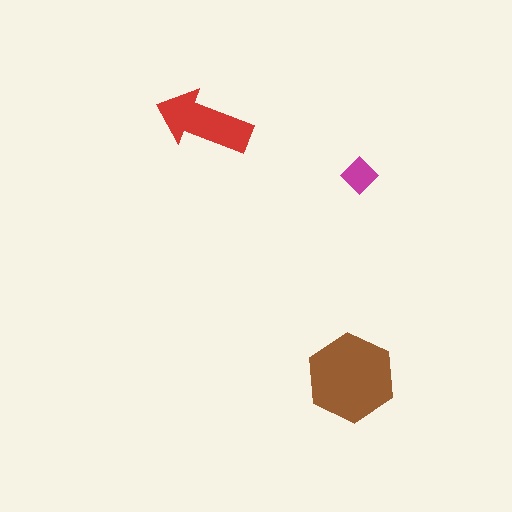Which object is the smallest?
The magenta diamond.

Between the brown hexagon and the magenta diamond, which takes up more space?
The brown hexagon.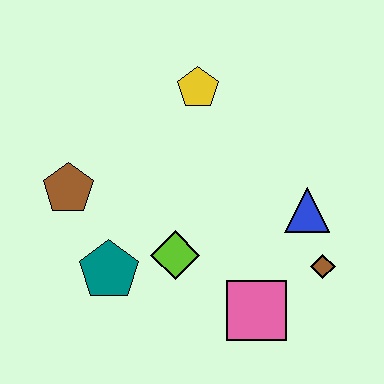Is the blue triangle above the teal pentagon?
Yes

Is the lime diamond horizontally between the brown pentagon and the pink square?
Yes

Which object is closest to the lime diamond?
The teal pentagon is closest to the lime diamond.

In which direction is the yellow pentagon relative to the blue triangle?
The yellow pentagon is above the blue triangle.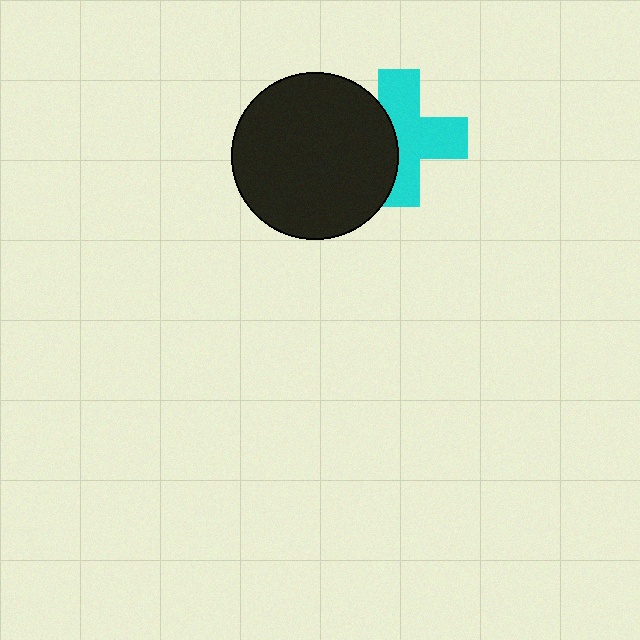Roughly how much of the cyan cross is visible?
About half of it is visible (roughly 63%).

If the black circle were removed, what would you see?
You would see the complete cyan cross.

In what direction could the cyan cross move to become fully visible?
The cyan cross could move right. That would shift it out from behind the black circle entirely.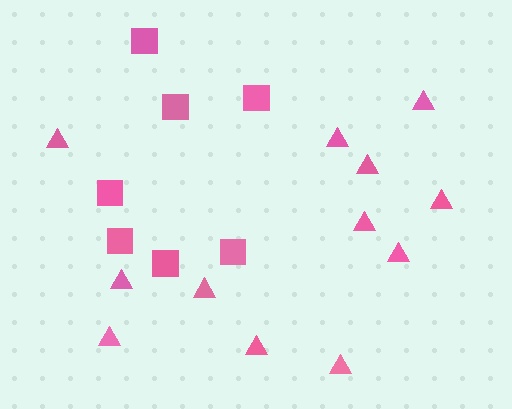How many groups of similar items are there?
There are 2 groups: one group of triangles (12) and one group of squares (7).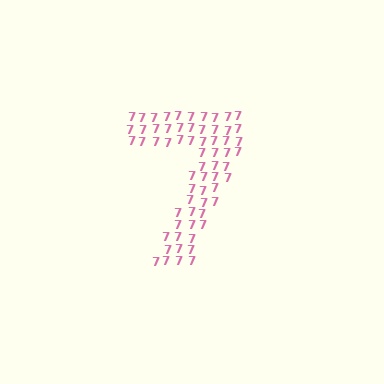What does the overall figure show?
The overall figure shows the digit 7.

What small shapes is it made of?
It is made of small digit 7's.